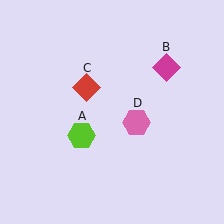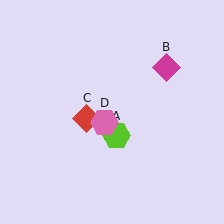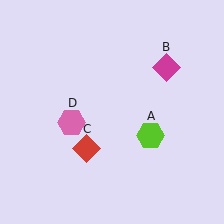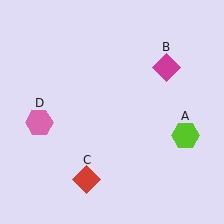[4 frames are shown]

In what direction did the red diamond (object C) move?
The red diamond (object C) moved down.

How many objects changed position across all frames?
3 objects changed position: lime hexagon (object A), red diamond (object C), pink hexagon (object D).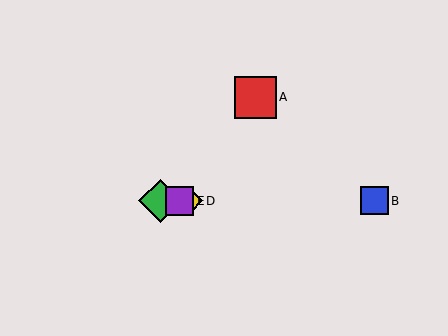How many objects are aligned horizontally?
4 objects (B, C, D, E) are aligned horizontally.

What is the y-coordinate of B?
Object B is at y≈201.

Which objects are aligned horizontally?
Objects B, C, D, E are aligned horizontally.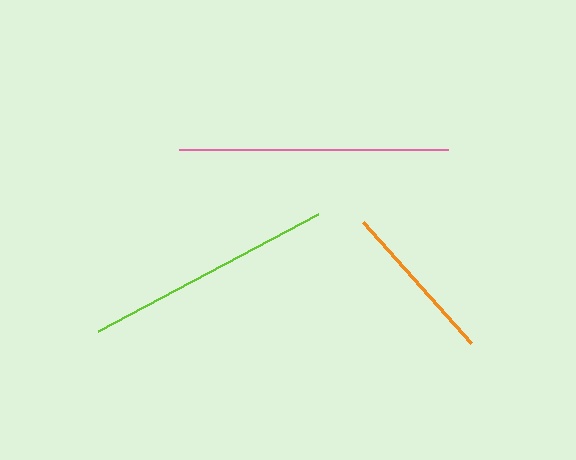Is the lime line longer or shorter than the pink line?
The pink line is longer than the lime line.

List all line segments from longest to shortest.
From longest to shortest: pink, lime, orange.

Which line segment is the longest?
The pink line is the longest at approximately 269 pixels.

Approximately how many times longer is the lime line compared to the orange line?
The lime line is approximately 1.5 times the length of the orange line.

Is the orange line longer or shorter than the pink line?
The pink line is longer than the orange line.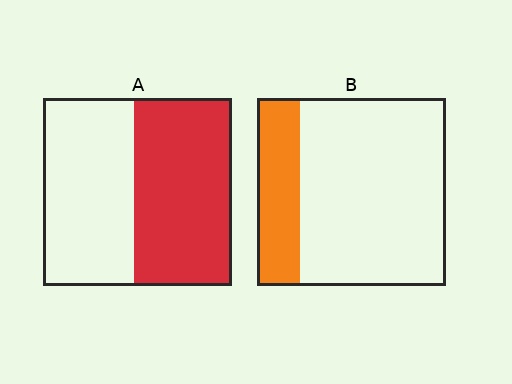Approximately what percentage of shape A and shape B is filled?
A is approximately 50% and B is approximately 25%.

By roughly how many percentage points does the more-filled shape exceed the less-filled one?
By roughly 30 percentage points (A over B).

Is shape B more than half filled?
No.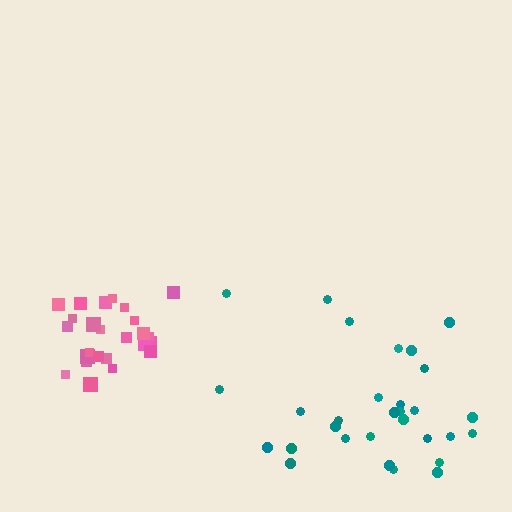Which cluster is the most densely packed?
Pink.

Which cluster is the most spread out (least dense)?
Teal.